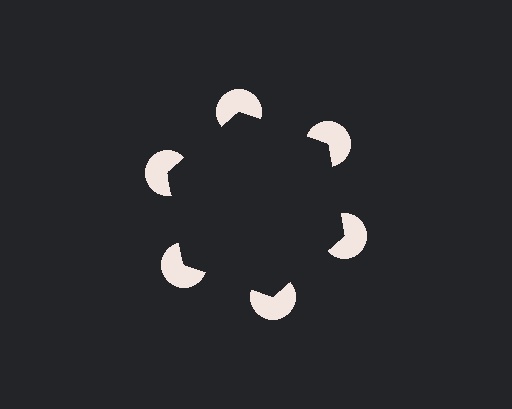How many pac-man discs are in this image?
There are 6 — one at each vertex of the illusory hexagon.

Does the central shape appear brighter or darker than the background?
It typically appears slightly darker than the background, even though no actual brightness change is drawn.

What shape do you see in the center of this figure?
An illusory hexagon — its edges are inferred from the aligned wedge cuts in the pac-man discs, not physically drawn.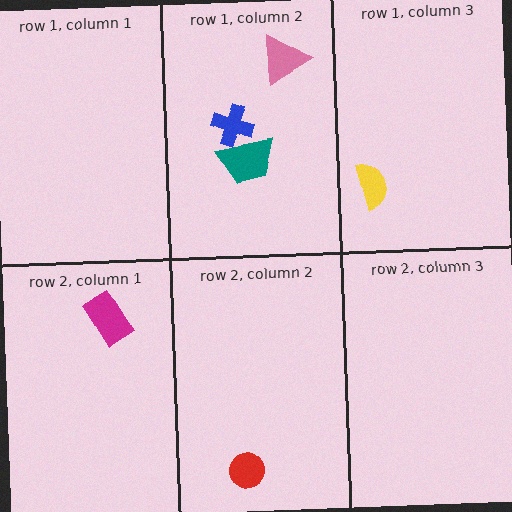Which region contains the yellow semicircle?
The row 1, column 3 region.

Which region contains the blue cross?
The row 1, column 2 region.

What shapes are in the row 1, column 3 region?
The yellow semicircle.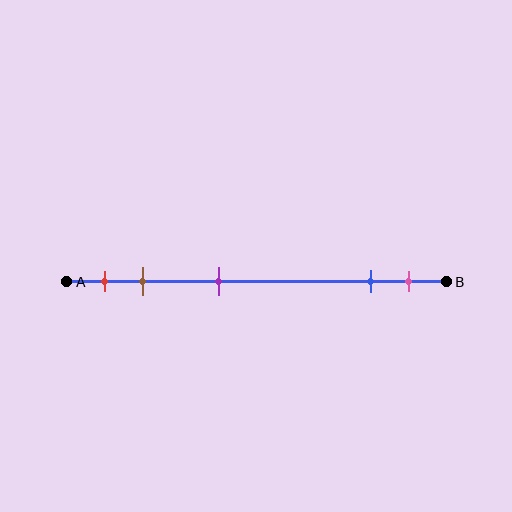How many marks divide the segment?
There are 5 marks dividing the segment.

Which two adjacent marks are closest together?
The blue and pink marks are the closest adjacent pair.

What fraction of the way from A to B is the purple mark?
The purple mark is approximately 40% (0.4) of the way from A to B.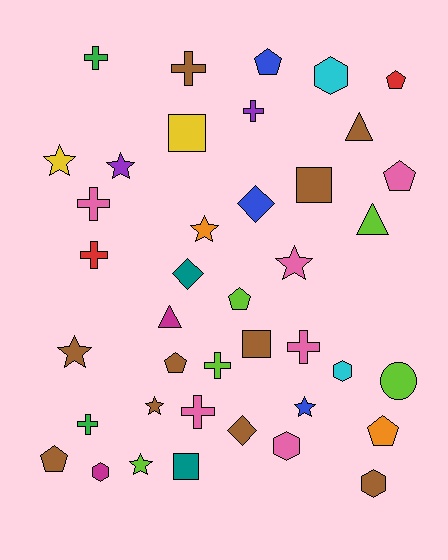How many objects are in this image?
There are 40 objects.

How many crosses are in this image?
There are 9 crosses.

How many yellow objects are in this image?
There are 2 yellow objects.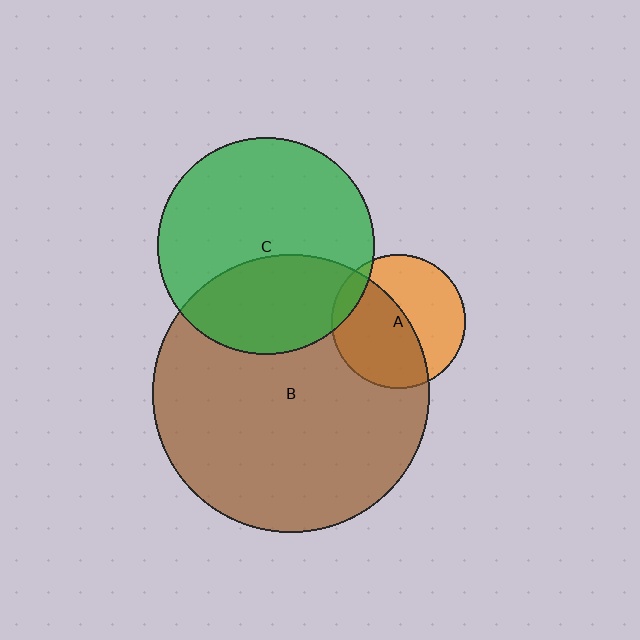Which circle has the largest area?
Circle B (brown).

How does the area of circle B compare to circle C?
Approximately 1.6 times.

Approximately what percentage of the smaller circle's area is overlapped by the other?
Approximately 35%.